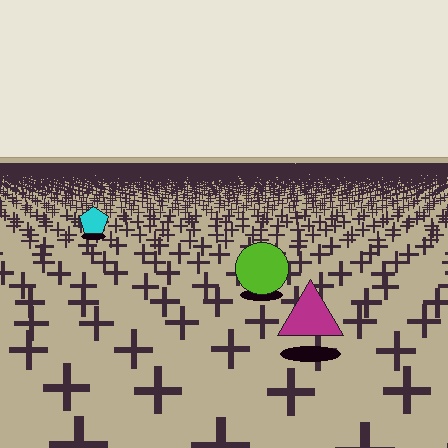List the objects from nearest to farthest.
From nearest to farthest: the magenta triangle, the lime circle, the cyan pentagon.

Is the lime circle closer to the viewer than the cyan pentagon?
Yes. The lime circle is closer — you can tell from the texture gradient: the ground texture is coarser near it.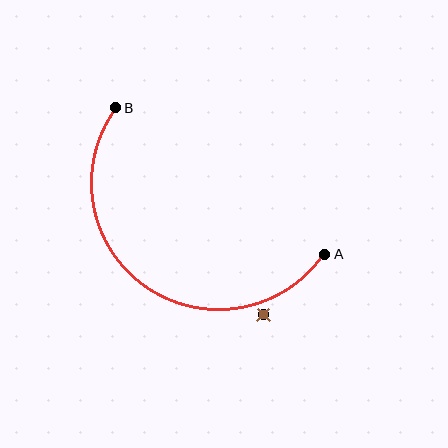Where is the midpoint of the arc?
The arc midpoint is the point on the curve farthest from the straight line joining A and B. It sits below and to the left of that line.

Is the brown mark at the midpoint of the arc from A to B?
No — the brown mark does not lie on the arc at all. It sits slightly outside the curve.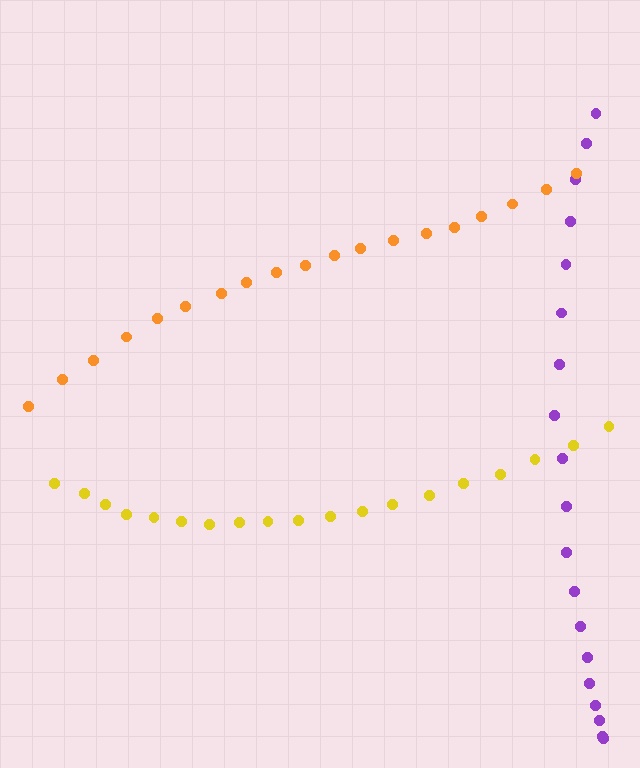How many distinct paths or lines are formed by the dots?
There are 3 distinct paths.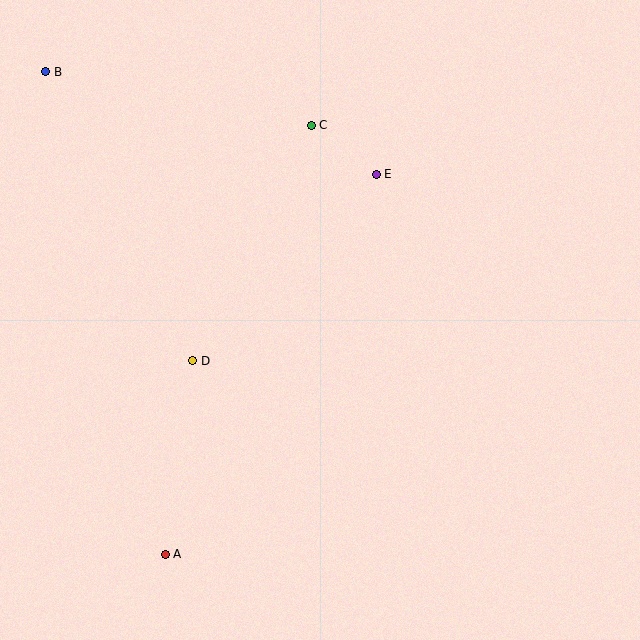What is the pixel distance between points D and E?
The distance between D and E is 262 pixels.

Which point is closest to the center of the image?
Point D at (193, 361) is closest to the center.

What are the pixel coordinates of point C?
Point C is at (311, 125).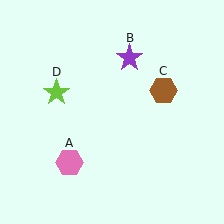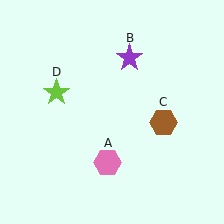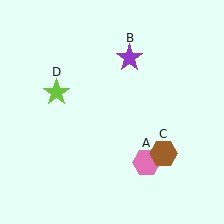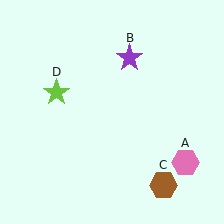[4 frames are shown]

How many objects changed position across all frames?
2 objects changed position: pink hexagon (object A), brown hexagon (object C).